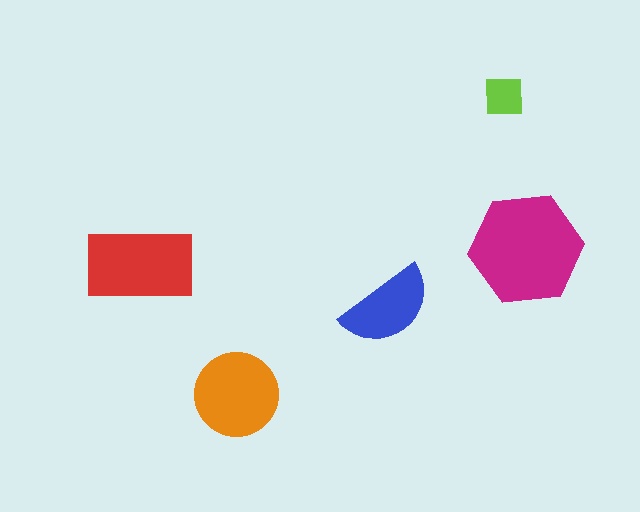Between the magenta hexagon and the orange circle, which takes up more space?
The magenta hexagon.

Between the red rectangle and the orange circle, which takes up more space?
The red rectangle.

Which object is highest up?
The lime square is topmost.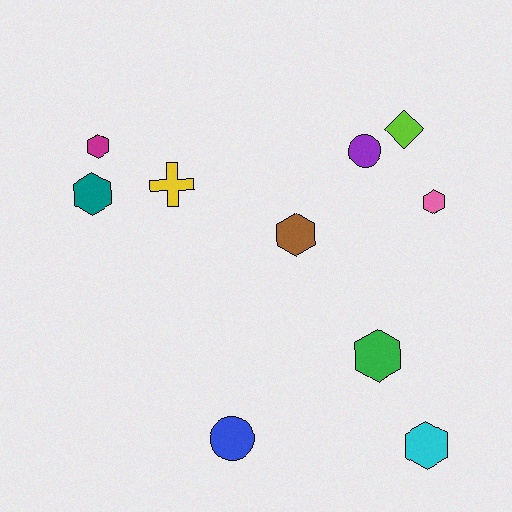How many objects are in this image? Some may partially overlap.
There are 10 objects.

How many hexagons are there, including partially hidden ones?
There are 6 hexagons.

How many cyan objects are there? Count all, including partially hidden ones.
There is 1 cyan object.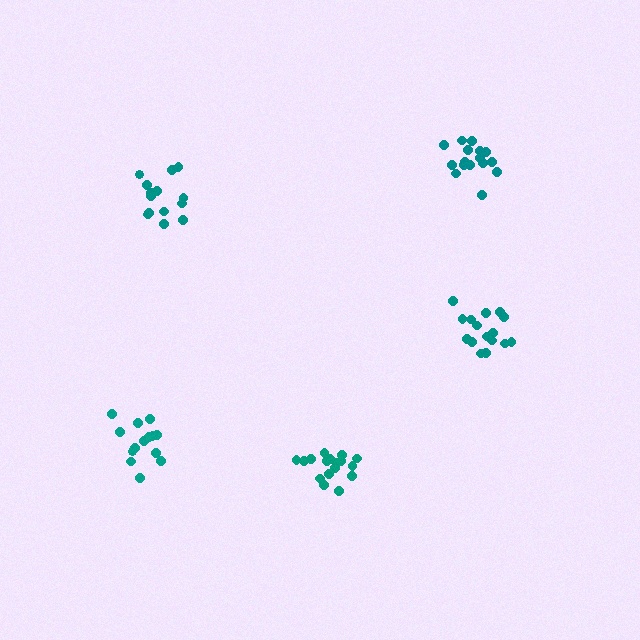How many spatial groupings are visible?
There are 5 spatial groupings.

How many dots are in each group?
Group 1: 16 dots, Group 2: 16 dots, Group 3: 14 dots, Group 4: 17 dots, Group 5: 14 dots (77 total).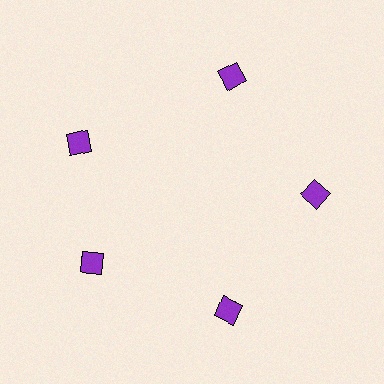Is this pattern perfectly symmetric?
No. The 5 purple squares are arranged in a ring, but one element near the 10 o'clock position is rotated out of alignment along the ring, breaking the 5-fold rotational symmetry.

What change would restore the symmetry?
The symmetry would be restored by rotating it back into even spacing with its neighbors so that all 5 squares sit at equal angles and equal distance from the center.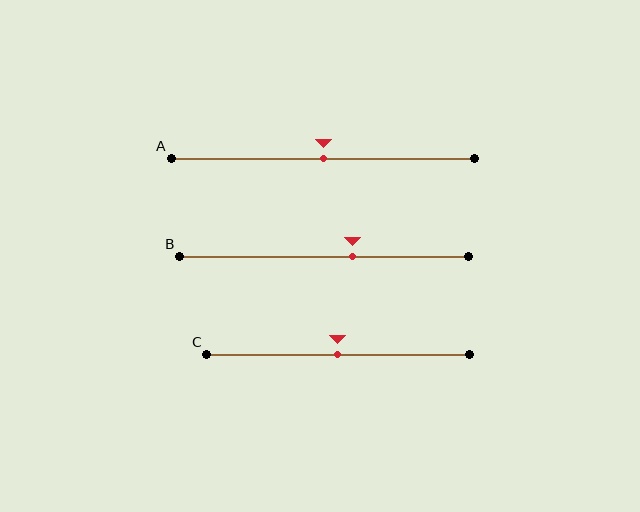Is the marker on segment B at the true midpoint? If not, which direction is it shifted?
No, the marker on segment B is shifted to the right by about 10% of the segment length.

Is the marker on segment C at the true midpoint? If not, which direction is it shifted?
Yes, the marker on segment C is at the true midpoint.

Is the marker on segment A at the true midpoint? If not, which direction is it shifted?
Yes, the marker on segment A is at the true midpoint.